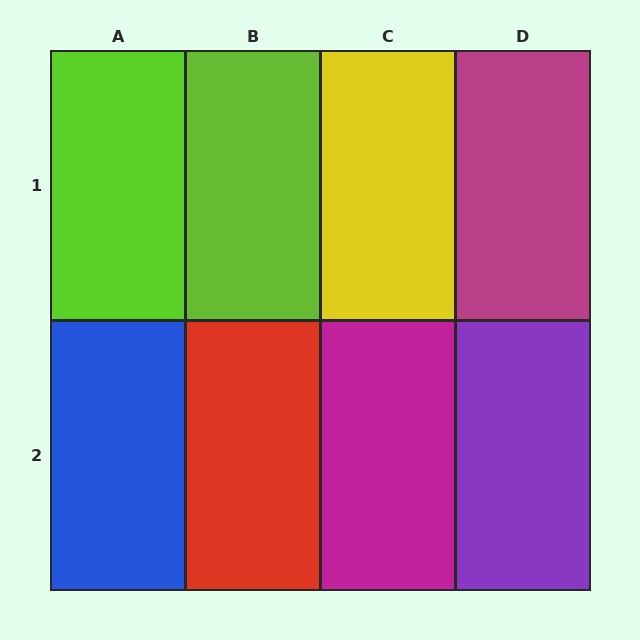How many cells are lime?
2 cells are lime.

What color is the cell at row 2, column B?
Red.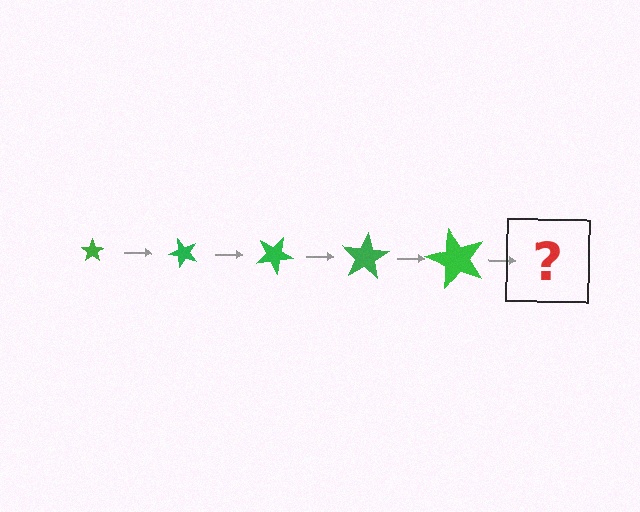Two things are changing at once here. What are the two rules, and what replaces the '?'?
The two rules are that the star grows larger each step and it rotates 50 degrees each step. The '?' should be a star, larger than the previous one and rotated 250 degrees from the start.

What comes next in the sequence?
The next element should be a star, larger than the previous one and rotated 250 degrees from the start.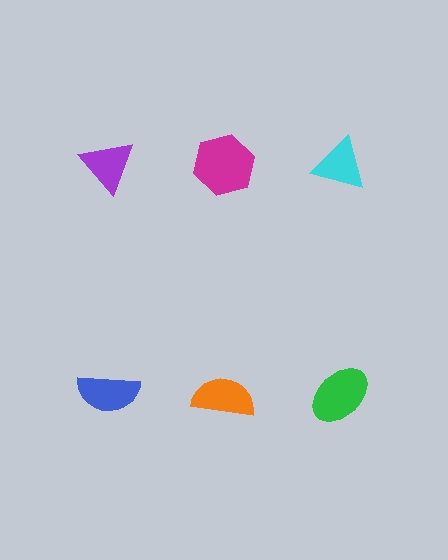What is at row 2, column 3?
A green ellipse.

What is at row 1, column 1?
A purple triangle.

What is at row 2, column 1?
A blue semicircle.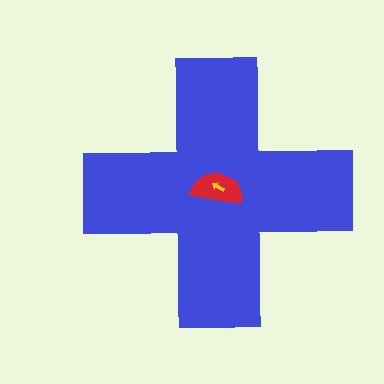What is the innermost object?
The yellow arrow.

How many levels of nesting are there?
3.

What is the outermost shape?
The blue cross.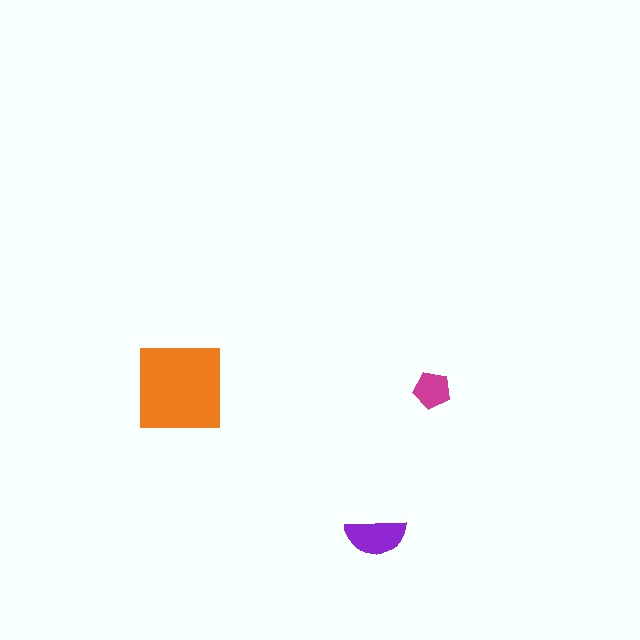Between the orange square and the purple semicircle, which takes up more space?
The orange square.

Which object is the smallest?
The magenta pentagon.